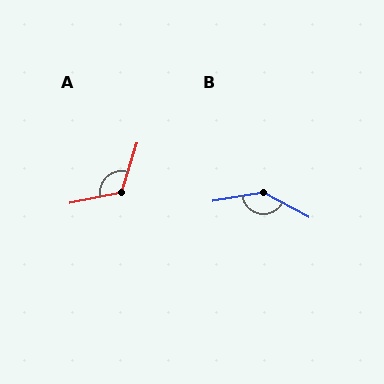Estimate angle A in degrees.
Approximately 119 degrees.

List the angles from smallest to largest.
A (119°), B (141°).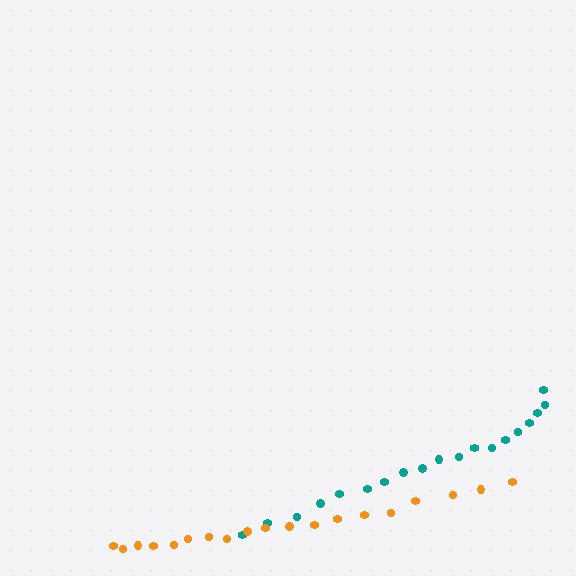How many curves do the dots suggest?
There are 2 distinct paths.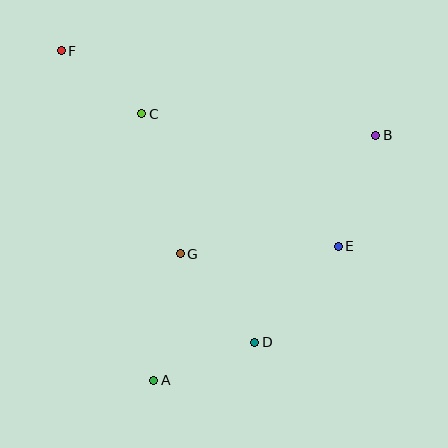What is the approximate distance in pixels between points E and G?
The distance between E and G is approximately 158 pixels.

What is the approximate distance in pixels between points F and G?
The distance between F and G is approximately 235 pixels.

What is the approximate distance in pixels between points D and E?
The distance between D and E is approximately 128 pixels.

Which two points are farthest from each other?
Points D and F are farthest from each other.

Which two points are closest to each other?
Points C and F are closest to each other.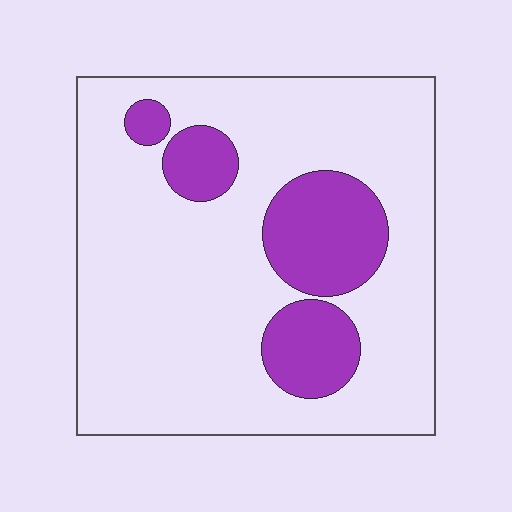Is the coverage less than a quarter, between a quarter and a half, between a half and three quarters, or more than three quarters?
Less than a quarter.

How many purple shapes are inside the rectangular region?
4.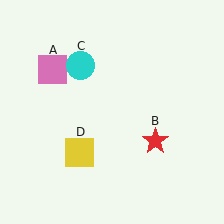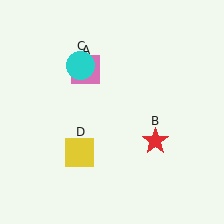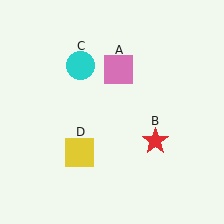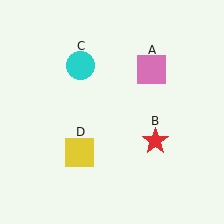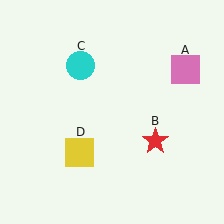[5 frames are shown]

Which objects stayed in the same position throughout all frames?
Red star (object B) and cyan circle (object C) and yellow square (object D) remained stationary.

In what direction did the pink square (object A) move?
The pink square (object A) moved right.